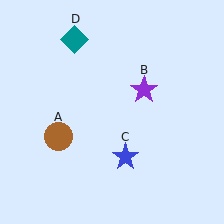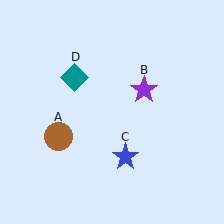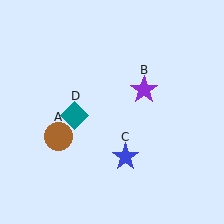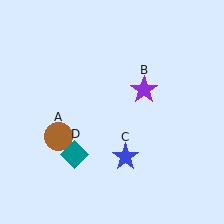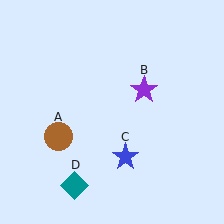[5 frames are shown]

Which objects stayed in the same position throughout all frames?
Brown circle (object A) and purple star (object B) and blue star (object C) remained stationary.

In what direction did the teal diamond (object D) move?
The teal diamond (object D) moved down.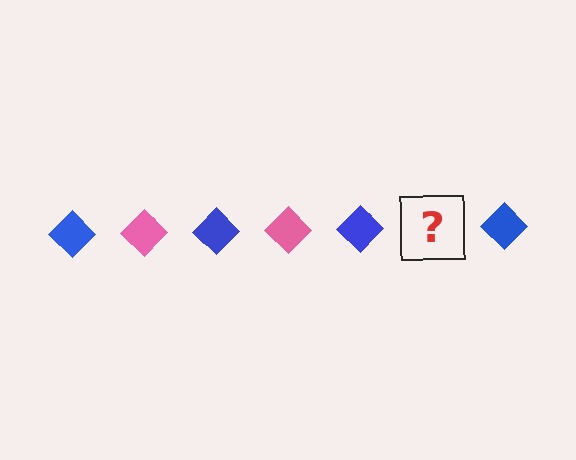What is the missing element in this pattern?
The missing element is a pink diamond.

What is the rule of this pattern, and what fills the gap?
The rule is that the pattern cycles through blue, pink diamonds. The gap should be filled with a pink diamond.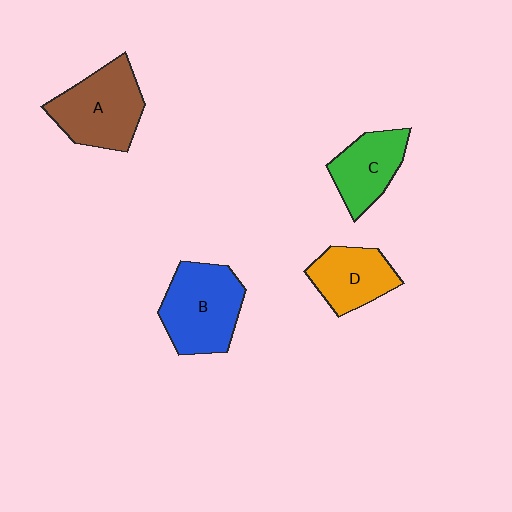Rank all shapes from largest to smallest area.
From largest to smallest: B (blue), A (brown), D (orange), C (green).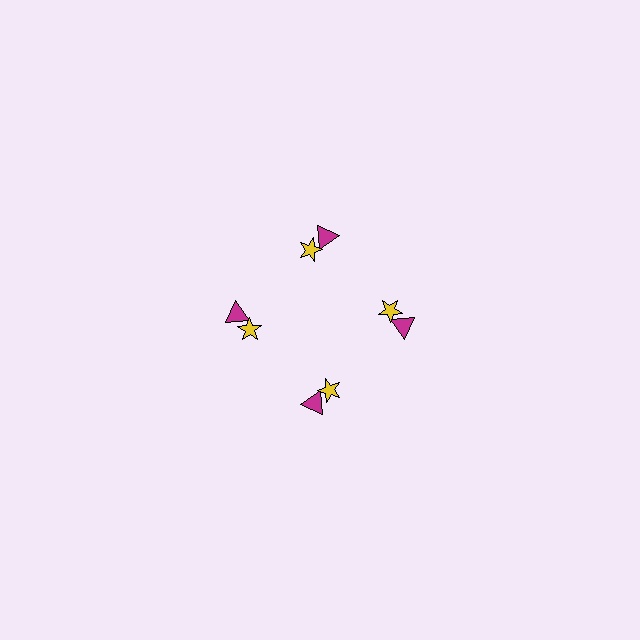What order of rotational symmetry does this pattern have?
This pattern has 4-fold rotational symmetry.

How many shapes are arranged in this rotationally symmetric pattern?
There are 8 shapes, arranged in 4 groups of 2.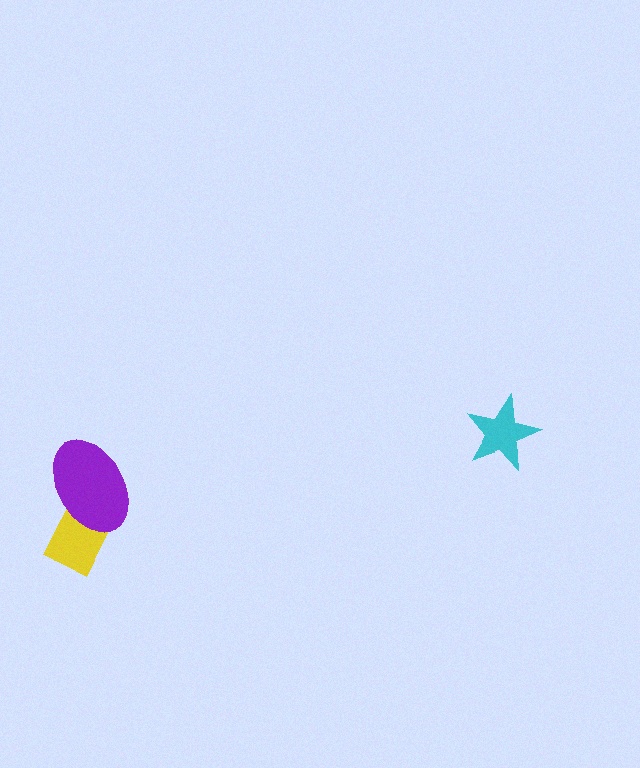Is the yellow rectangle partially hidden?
Yes, it is partially covered by another shape.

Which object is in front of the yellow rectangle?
The purple ellipse is in front of the yellow rectangle.